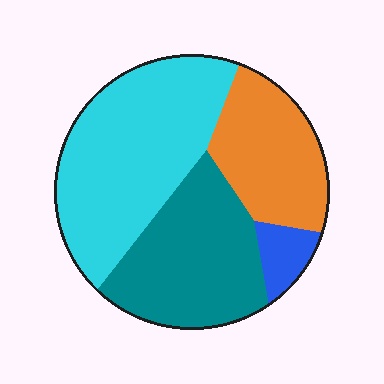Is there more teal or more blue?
Teal.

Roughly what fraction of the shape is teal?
Teal takes up between a quarter and a half of the shape.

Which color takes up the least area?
Blue, at roughly 5%.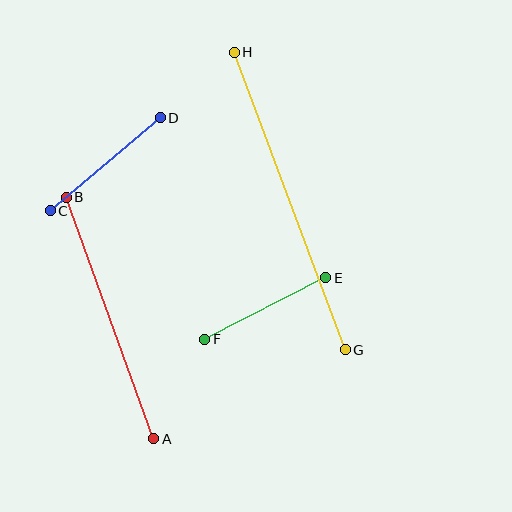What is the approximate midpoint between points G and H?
The midpoint is at approximately (290, 201) pixels.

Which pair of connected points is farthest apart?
Points G and H are farthest apart.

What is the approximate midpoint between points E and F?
The midpoint is at approximately (265, 308) pixels.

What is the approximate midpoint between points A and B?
The midpoint is at approximately (110, 318) pixels.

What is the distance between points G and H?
The distance is approximately 318 pixels.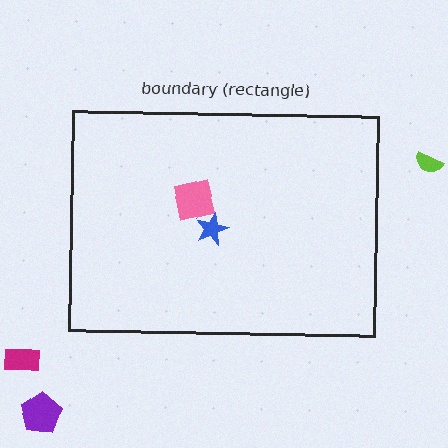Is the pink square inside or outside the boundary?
Inside.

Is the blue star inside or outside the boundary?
Inside.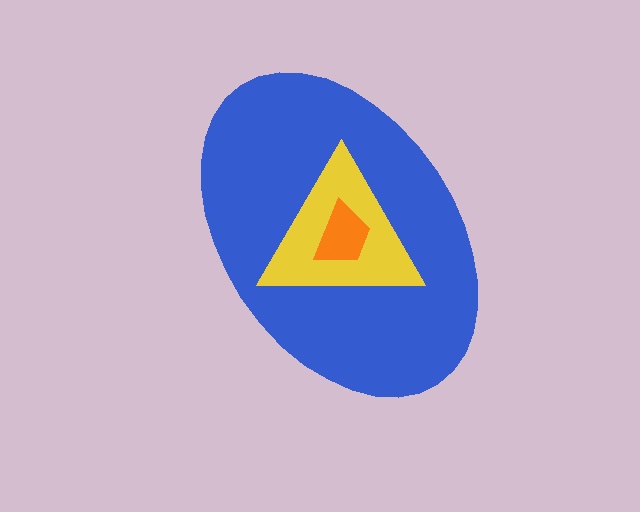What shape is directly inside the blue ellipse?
The yellow triangle.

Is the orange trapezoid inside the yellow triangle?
Yes.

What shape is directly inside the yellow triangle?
The orange trapezoid.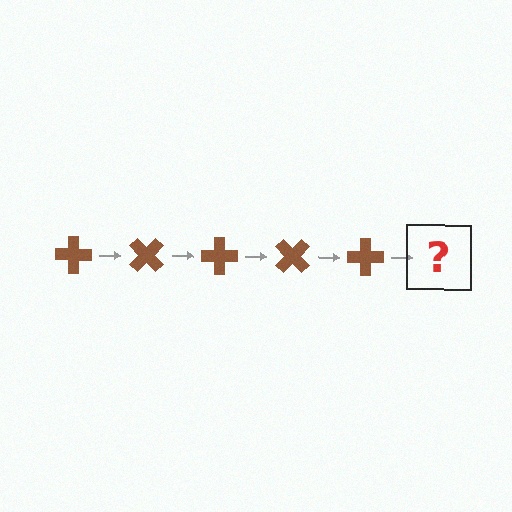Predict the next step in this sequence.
The next step is a brown cross rotated 225 degrees.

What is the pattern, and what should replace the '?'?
The pattern is that the cross rotates 45 degrees each step. The '?' should be a brown cross rotated 225 degrees.